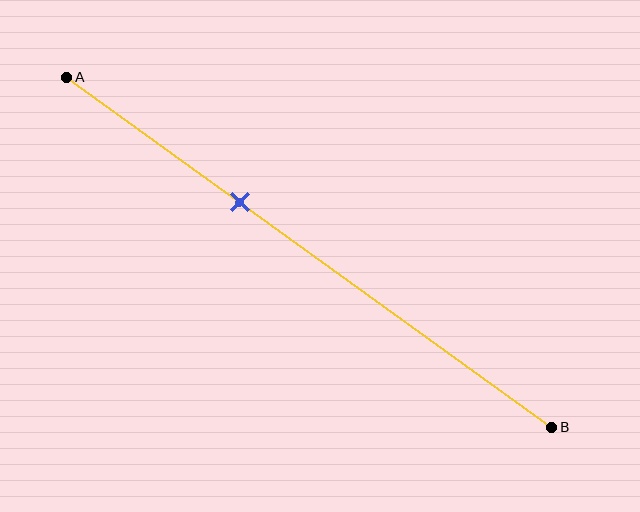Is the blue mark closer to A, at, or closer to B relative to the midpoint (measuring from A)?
The blue mark is closer to point A than the midpoint of segment AB.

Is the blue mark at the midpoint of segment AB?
No, the mark is at about 35% from A, not at the 50% midpoint.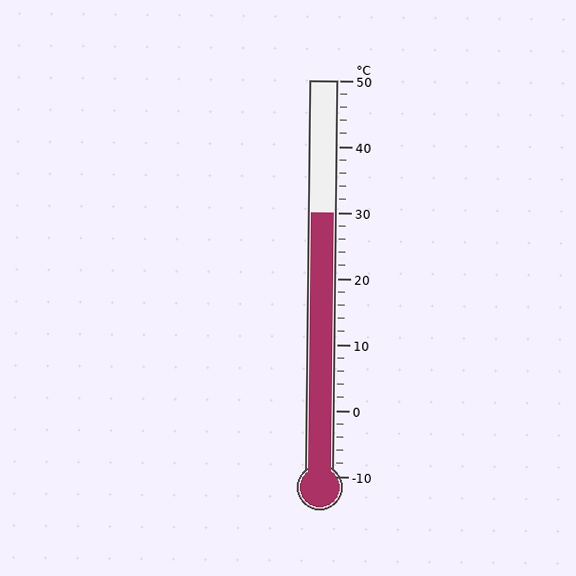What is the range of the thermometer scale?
The thermometer scale ranges from -10°C to 50°C.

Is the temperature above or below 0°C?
The temperature is above 0°C.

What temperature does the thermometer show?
The thermometer shows approximately 30°C.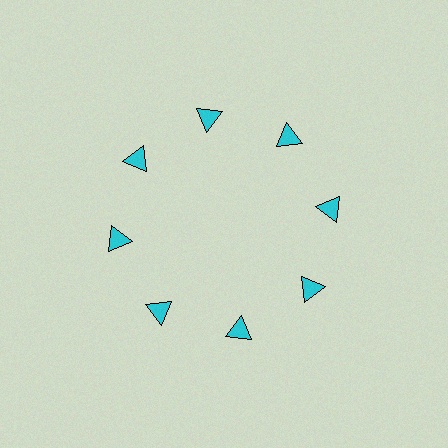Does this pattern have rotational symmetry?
Yes, this pattern has 8-fold rotational symmetry. It looks the same after rotating 45 degrees around the center.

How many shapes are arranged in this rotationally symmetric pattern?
There are 8 shapes, arranged in 8 groups of 1.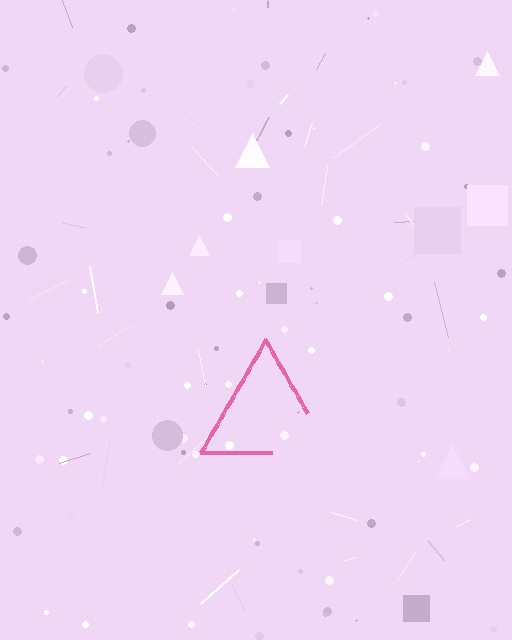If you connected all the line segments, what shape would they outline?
They would outline a triangle.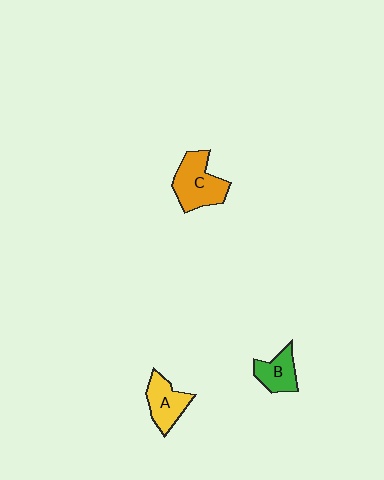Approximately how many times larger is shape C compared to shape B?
Approximately 1.6 times.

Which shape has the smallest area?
Shape B (green).